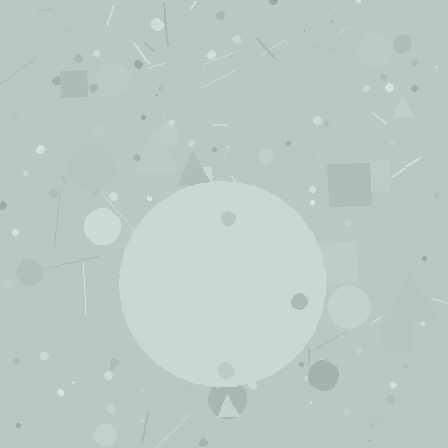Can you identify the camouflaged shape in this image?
The camouflaged shape is a circle.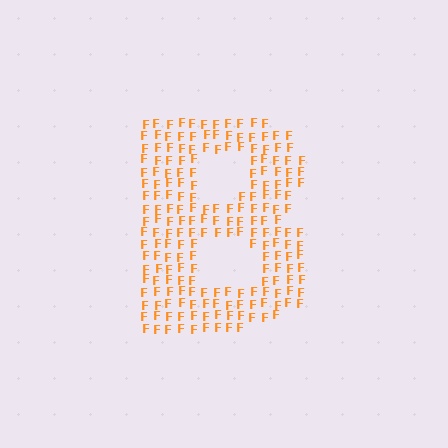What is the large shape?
The large shape is the letter B.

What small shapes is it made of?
It is made of small letter F's.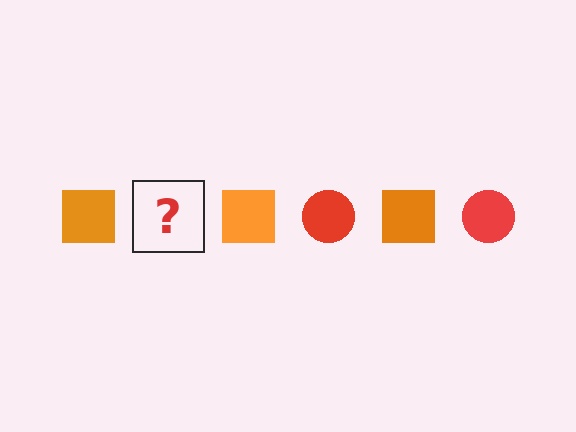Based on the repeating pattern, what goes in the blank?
The blank should be a red circle.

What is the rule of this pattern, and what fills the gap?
The rule is that the pattern alternates between orange square and red circle. The gap should be filled with a red circle.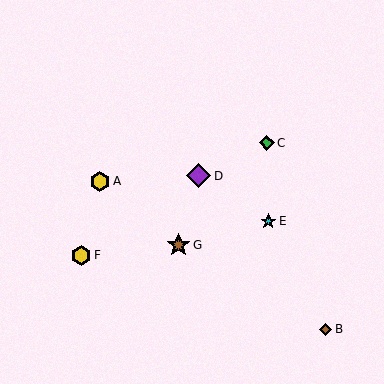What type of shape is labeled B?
Shape B is a brown diamond.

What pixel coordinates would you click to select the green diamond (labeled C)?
Click at (267, 143) to select the green diamond C.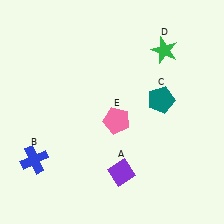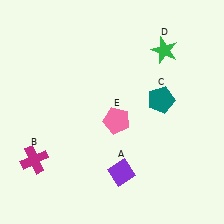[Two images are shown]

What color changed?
The cross (B) changed from blue in Image 1 to magenta in Image 2.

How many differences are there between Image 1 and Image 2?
There is 1 difference between the two images.